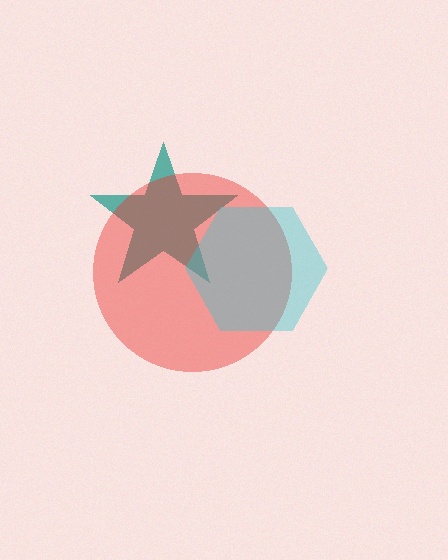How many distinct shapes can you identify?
There are 3 distinct shapes: a teal star, a red circle, a cyan hexagon.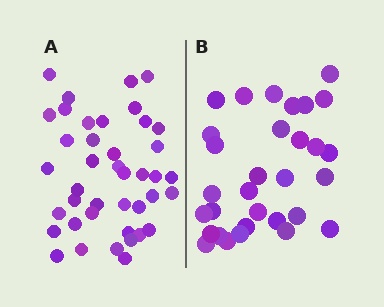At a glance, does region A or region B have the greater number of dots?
Region A (the left region) has more dots.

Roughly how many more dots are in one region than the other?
Region A has roughly 10 or so more dots than region B.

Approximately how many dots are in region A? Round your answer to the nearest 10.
About 40 dots. (The exact count is 41, which rounds to 40.)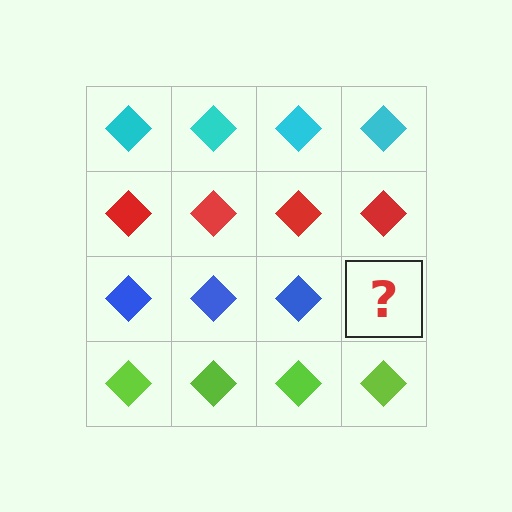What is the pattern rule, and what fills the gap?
The rule is that each row has a consistent color. The gap should be filled with a blue diamond.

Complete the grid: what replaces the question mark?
The question mark should be replaced with a blue diamond.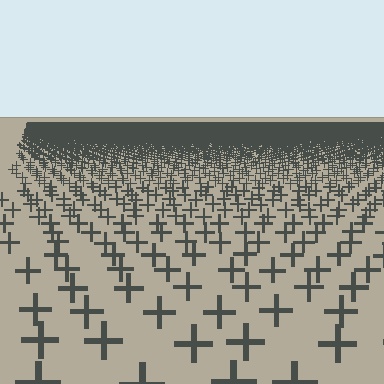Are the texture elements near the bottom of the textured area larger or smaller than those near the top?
Larger. Near the bottom, elements are closer to the viewer and appear at a bigger on-screen size.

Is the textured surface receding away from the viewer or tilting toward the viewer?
The surface is receding away from the viewer. Texture elements get smaller and denser toward the top.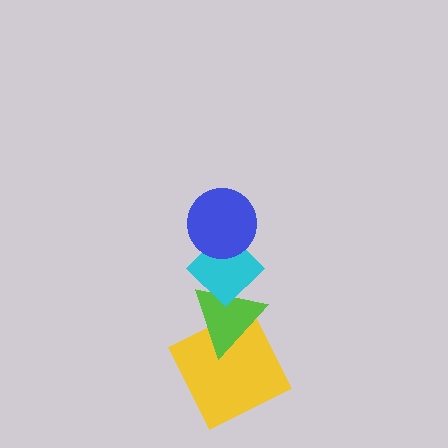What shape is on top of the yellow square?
The lime triangle is on top of the yellow square.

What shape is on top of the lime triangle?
The cyan diamond is on top of the lime triangle.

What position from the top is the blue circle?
The blue circle is 1st from the top.